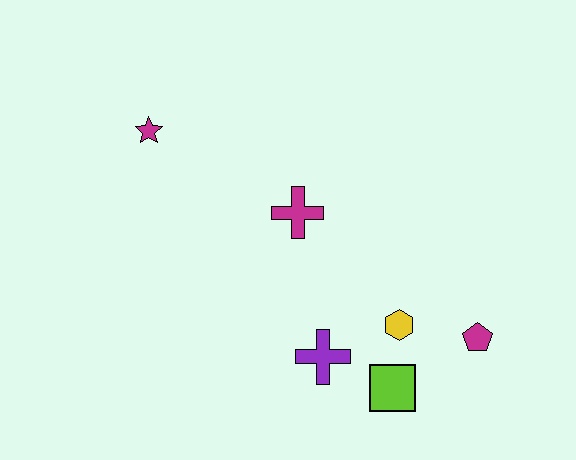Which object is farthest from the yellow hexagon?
The magenta star is farthest from the yellow hexagon.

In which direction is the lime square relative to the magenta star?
The lime square is below the magenta star.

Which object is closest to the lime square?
The yellow hexagon is closest to the lime square.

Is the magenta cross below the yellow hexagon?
No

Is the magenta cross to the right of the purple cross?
No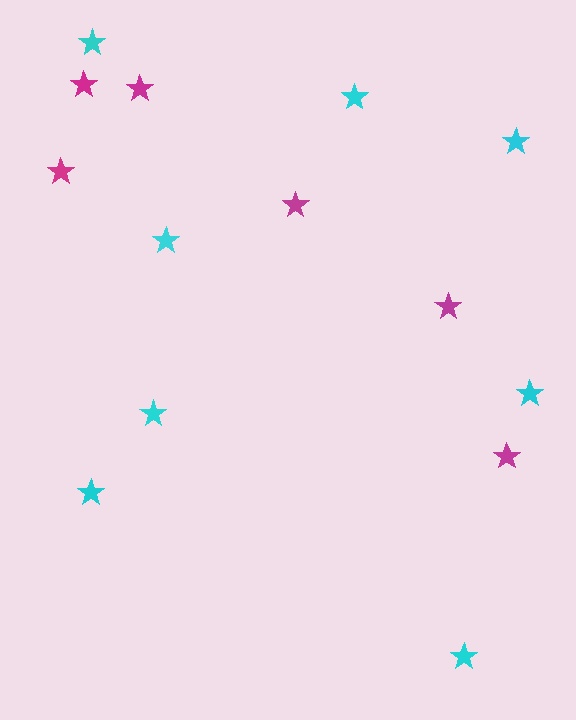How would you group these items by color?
There are 2 groups: one group of magenta stars (6) and one group of cyan stars (8).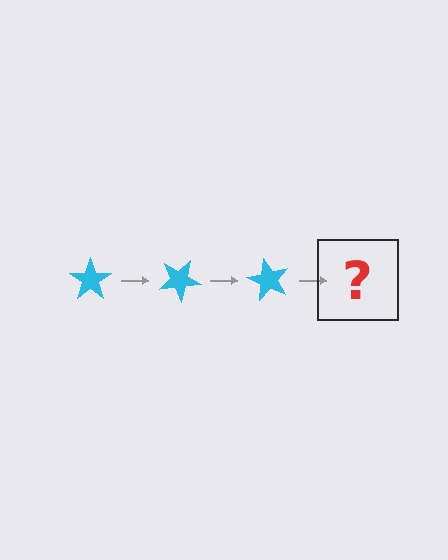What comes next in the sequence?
The next element should be a cyan star rotated 90 degrees.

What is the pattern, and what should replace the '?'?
The pattern is that the star rotates 30 degrees each step. The '?' should be a cyan star rotated 90 degrees.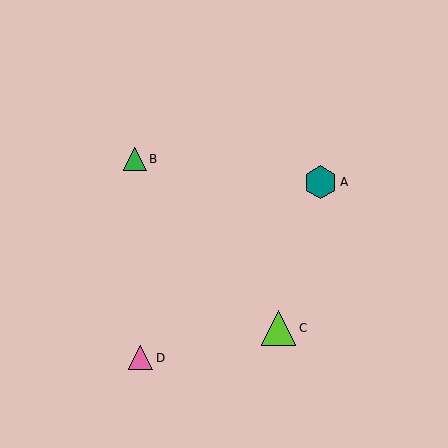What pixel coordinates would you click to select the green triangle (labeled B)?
Click at (135, 159) to select the green triangle B.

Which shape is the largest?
The lime triangle (labeled C) is the largest.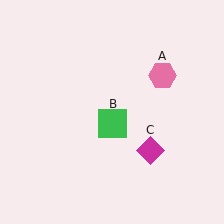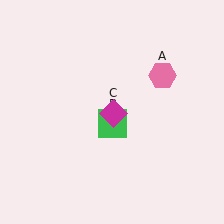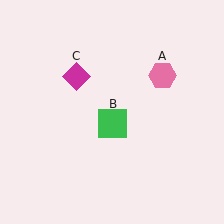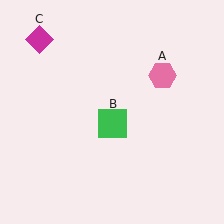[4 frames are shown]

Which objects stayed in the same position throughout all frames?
Pink hexagon (object A) and green square (object B) remained stationary.